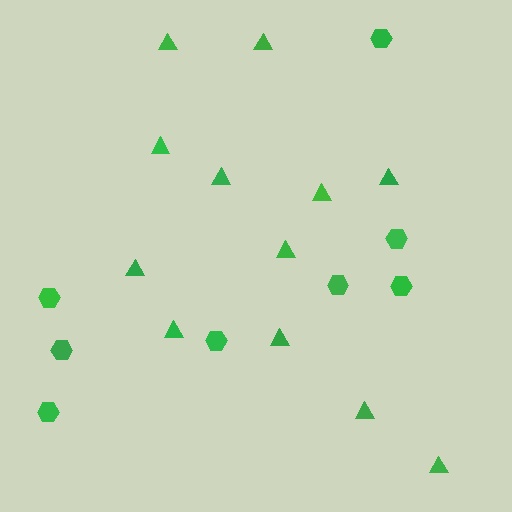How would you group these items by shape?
There are 2 groups: one group of hexagons (8) and one group of triangles (12).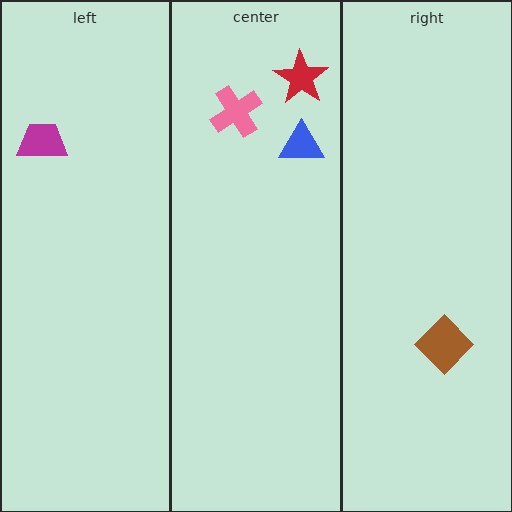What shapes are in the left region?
The magenta trapezoid.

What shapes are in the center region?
The pink cross, the blue triangle, the red star.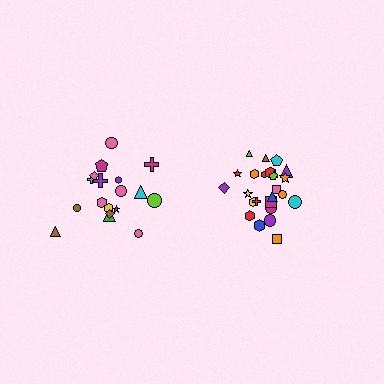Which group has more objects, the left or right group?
The right group.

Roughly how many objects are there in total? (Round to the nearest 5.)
Roughly 45 objects in total.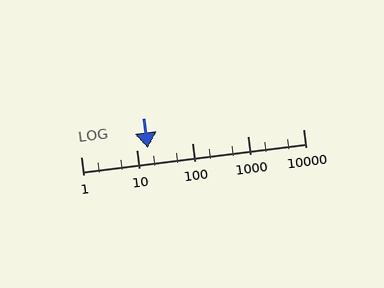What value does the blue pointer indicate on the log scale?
The pointer indicates approximately 16.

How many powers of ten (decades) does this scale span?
The scale spans 4 decades, from 1 to 10000.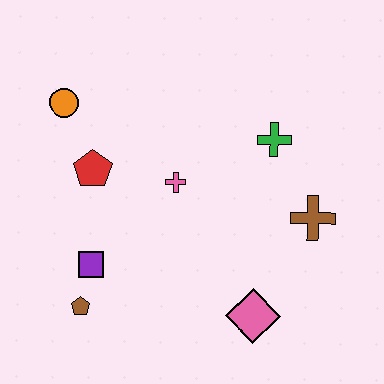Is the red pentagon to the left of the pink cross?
Yes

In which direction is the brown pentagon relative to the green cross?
The brown pentagon is to the left of the green cross.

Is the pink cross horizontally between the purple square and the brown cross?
Yes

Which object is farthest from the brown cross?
The orange circle is farthest from the brown cross.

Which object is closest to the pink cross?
The red pentagon is closest to the pink cross.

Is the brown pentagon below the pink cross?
Yes